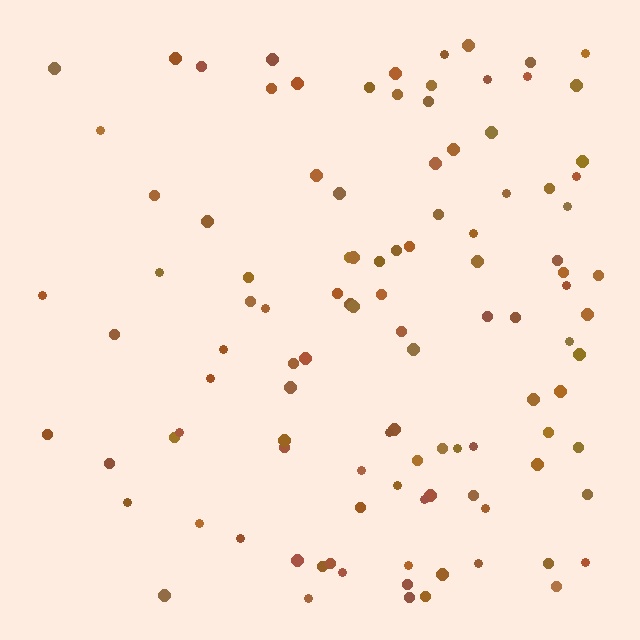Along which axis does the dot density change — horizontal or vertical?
Horizontal.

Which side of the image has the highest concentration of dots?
The right.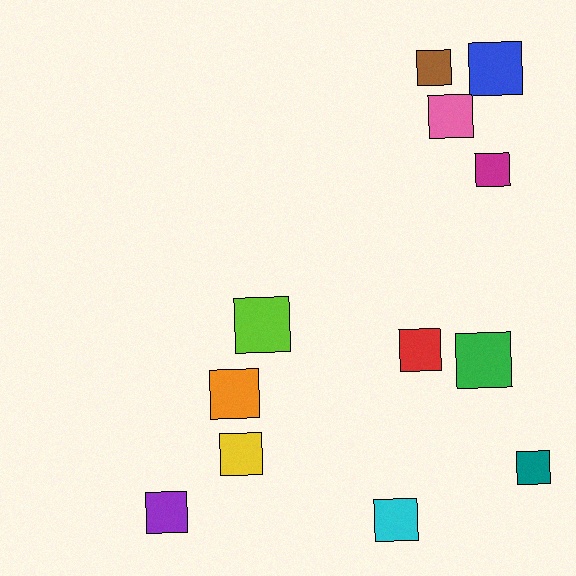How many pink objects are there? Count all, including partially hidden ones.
There is 1 pink object.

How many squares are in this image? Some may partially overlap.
There are 12 squares.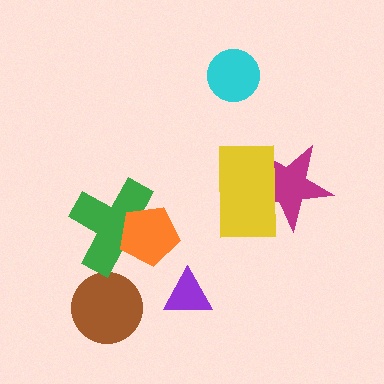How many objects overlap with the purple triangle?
0 objects overlap with the purple triangle.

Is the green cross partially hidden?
Yes, it is partially covered by another shape.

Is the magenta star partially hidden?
Yes, it is partially covered by another shape.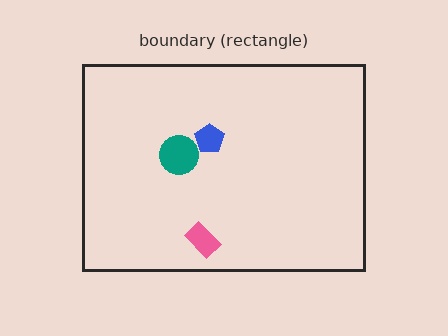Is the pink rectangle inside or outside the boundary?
Inside.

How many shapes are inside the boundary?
3 inside, 0 outside.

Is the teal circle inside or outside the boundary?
Inside.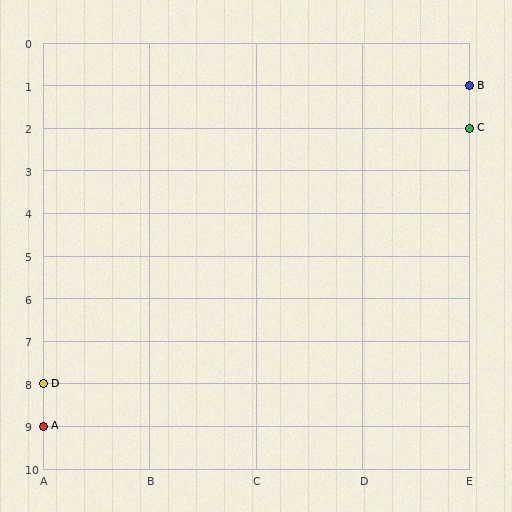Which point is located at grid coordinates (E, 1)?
Point B is at (E, 1).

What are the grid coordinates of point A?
Point A is at grid coordinates (A, 9).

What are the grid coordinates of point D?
Point D is at grid coordinates (A, 8).